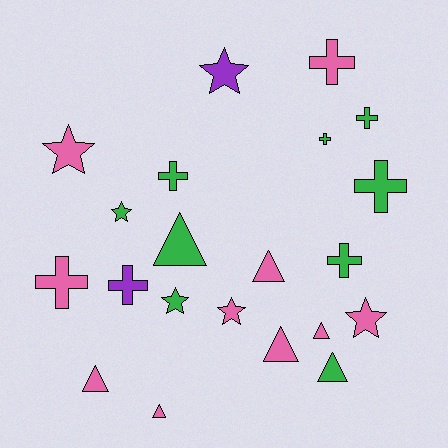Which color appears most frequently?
Pink, with 10 objects.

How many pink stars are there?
There are 3 pink stars.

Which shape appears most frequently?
Cross, with 8 objects.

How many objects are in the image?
There are 21 objects.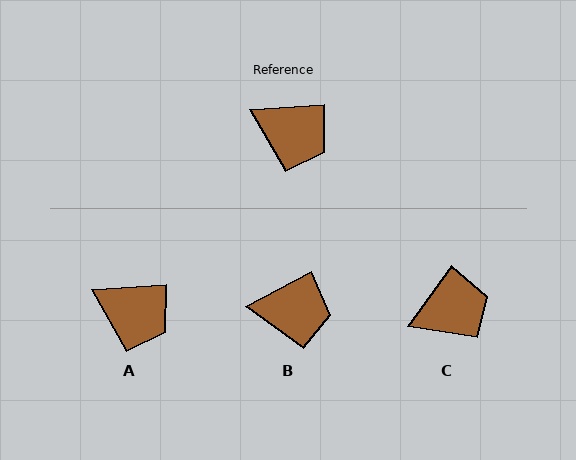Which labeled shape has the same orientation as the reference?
A.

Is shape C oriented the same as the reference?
No, it is off by about 51 degrees.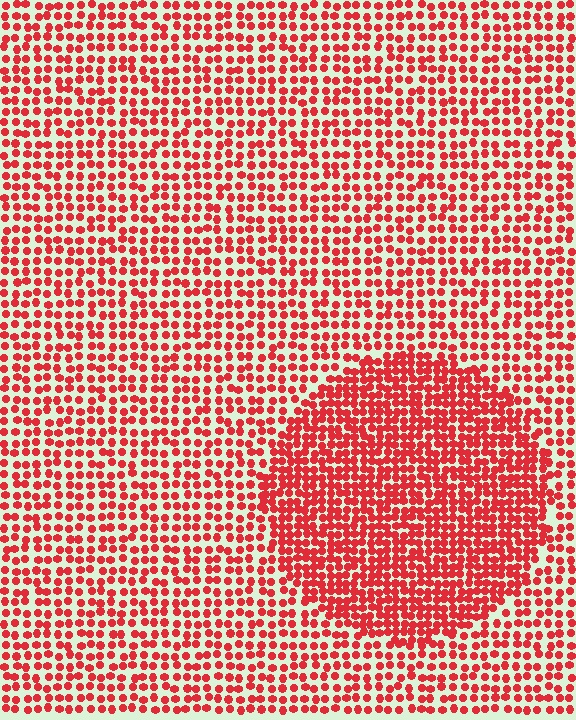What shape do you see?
I see a circle.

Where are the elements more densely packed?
The elements are more densely packed inside the circle boundary.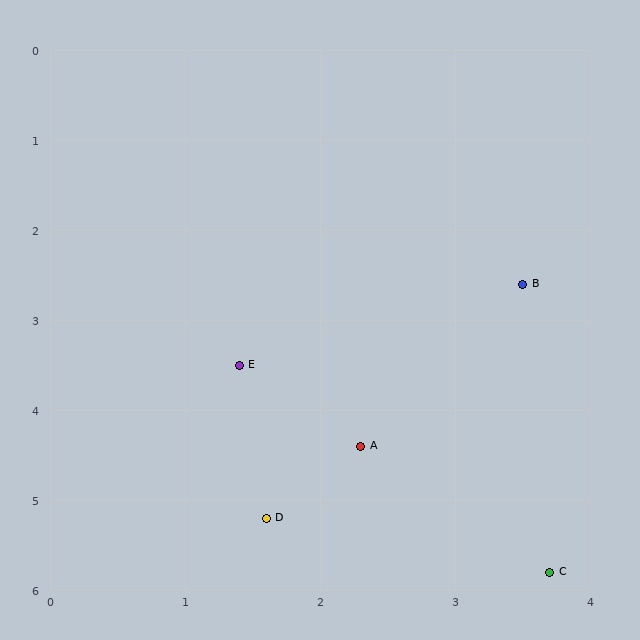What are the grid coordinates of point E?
Point E is at approximately (1.4, 3.5).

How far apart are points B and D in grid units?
Points B and D are about 3.2 grid units apart.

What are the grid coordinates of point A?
Point A is at approximately (2.3, 4.4).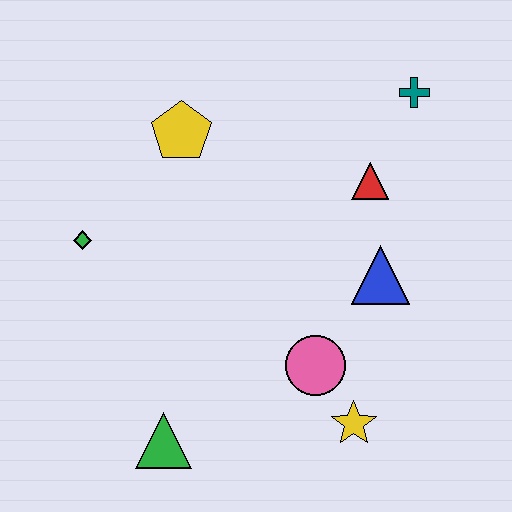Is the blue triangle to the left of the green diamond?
No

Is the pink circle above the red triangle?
No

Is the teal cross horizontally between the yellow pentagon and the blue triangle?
No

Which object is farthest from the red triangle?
The green triangle is farthest from the red triangle.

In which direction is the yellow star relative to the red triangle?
The yellow star is below the red triangle.